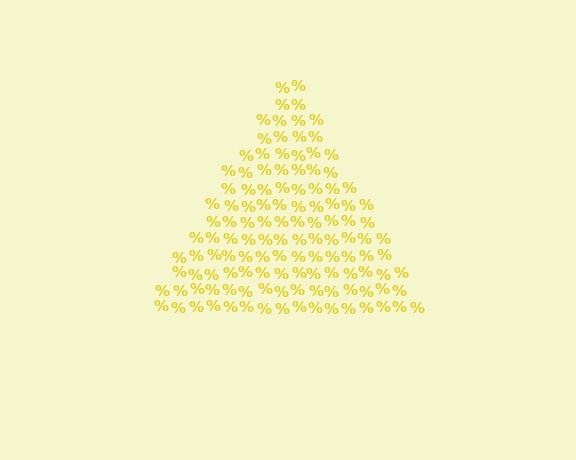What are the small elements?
The small elements are percent signs.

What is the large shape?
The large shape is a triangle.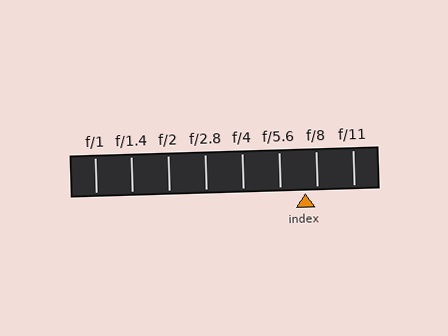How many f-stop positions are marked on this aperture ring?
There are 8 f-stop positions marked.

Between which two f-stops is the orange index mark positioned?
The index mark is between f/5.6 and f/8.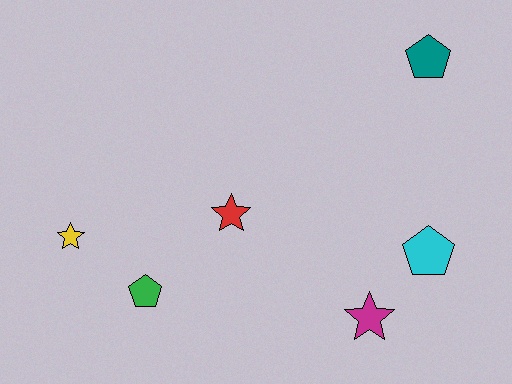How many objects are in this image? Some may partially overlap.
There are 6 objects.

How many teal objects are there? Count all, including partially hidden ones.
There is 1 teal object.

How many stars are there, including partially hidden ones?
There are 3 stars.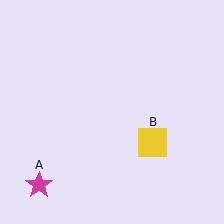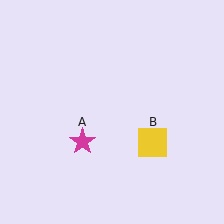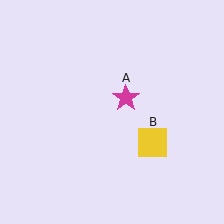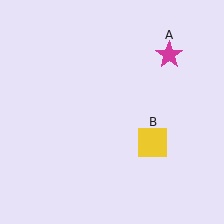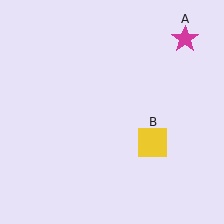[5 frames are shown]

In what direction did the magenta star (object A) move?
The magenta star (object A) moved up and to the right.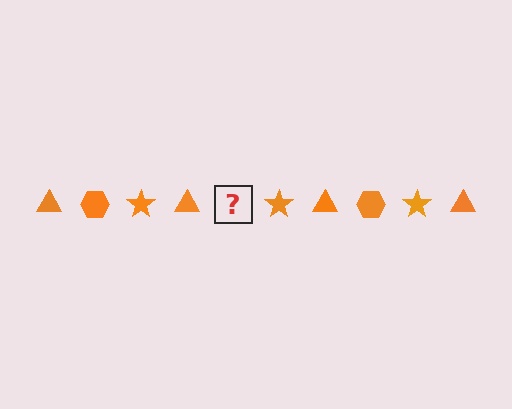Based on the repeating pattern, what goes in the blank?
The blank should be an orange hexagon.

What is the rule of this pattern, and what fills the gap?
The rule is that the pattern cycles through triangle, hexagon, star shapes in orange. The gap should be filled with an orange hexagon.